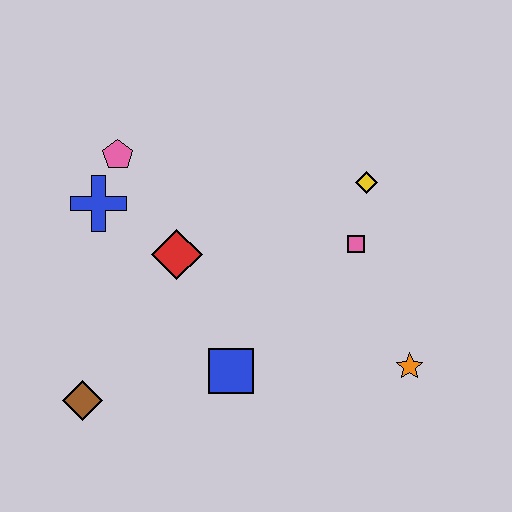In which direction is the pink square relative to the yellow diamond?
The pink square is below the yellow diamond.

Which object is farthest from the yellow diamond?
The brown diamond is farthest from the yellow diamond.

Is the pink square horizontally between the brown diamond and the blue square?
No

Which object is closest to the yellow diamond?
The pink square is closest to the yellow diamond.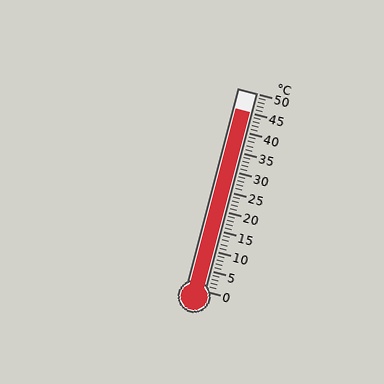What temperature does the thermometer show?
The thermometer shows approximately 45°C.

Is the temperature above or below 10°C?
The temperature is above 10°C.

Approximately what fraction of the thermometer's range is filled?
The thermometer is filled to approximately 90% of its range.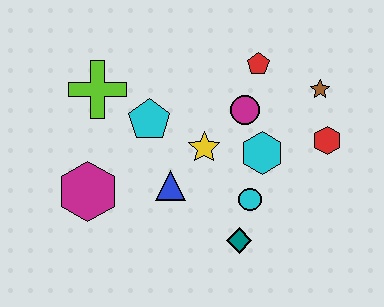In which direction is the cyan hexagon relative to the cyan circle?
The cyan hexagon is above the cyan circle.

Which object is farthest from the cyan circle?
The lime cross is farthest from the cyan circle.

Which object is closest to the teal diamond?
The cyan circle is closest to the teal diamond.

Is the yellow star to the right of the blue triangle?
Yes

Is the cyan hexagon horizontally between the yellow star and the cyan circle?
No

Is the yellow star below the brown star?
Yes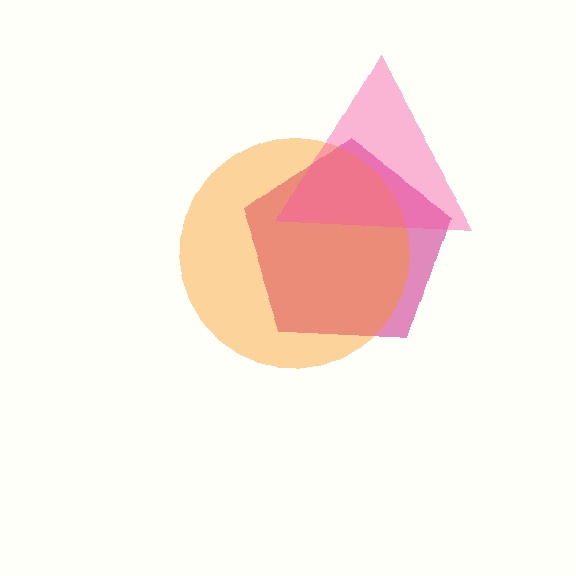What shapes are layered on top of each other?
The layered shapes are: a magenta pentagon, an orange circle, a pink triangle.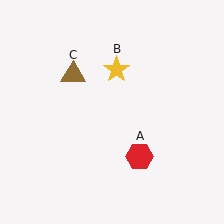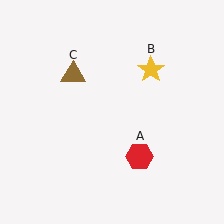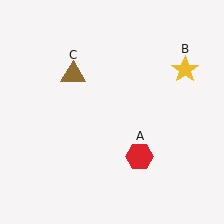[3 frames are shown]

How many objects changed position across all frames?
1 object changed position: yellow star (object B).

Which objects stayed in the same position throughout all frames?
Red hexagon (object A) and brown triangle (object C) remained stationary.